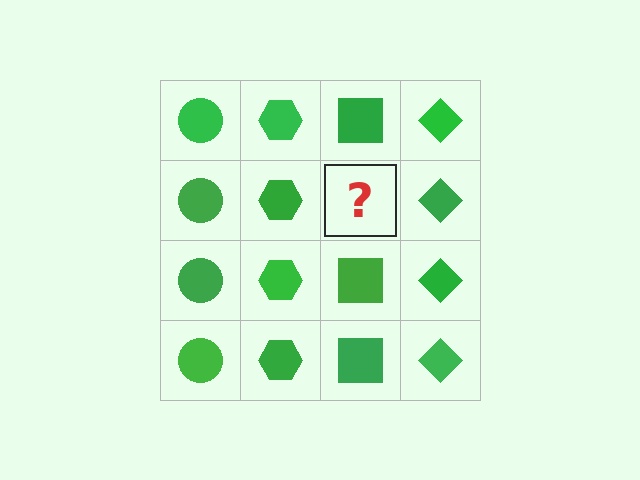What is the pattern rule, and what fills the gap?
The rule is that each column has a consistent shape. The gap should be filled with a green square.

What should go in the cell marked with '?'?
The missing cell should contain a green square.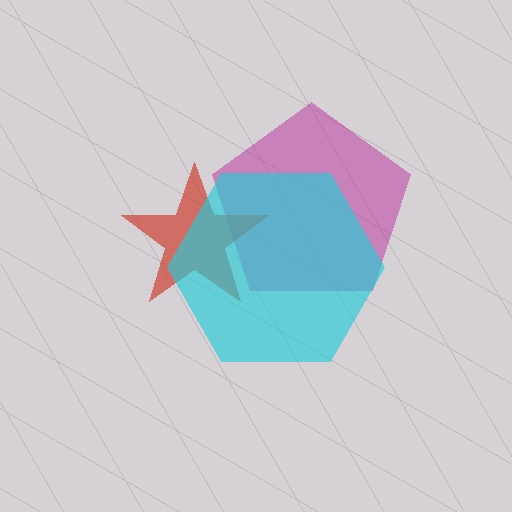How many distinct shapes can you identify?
There are 3 distinct shapes: a magenta pentagon, a red star, a cyan hexagon.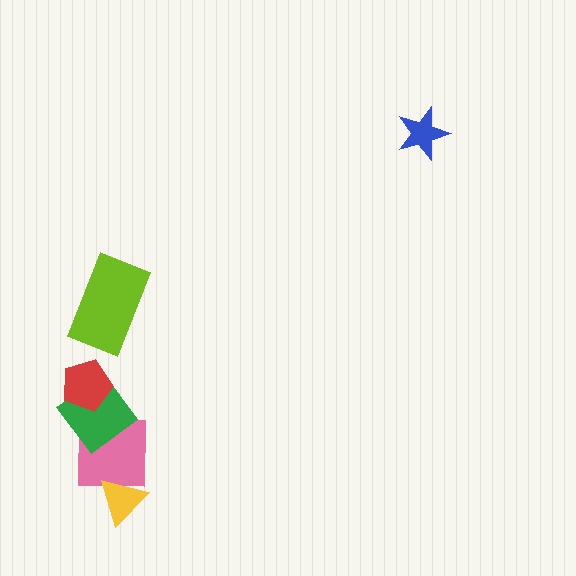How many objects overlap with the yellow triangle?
1 object overlaps with the yellow triangle.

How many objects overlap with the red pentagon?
1 object overlaps with the red pentagon.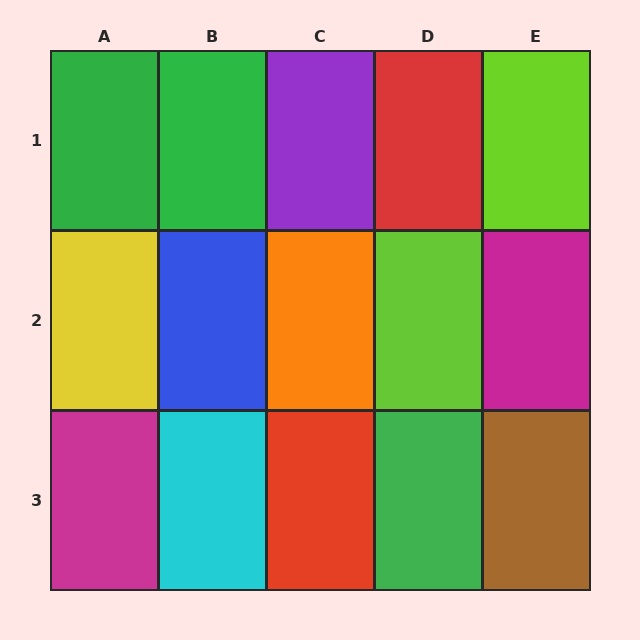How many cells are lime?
2 cells are lime.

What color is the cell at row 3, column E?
Brown.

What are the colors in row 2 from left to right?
Yellow, blue, orange, lime, magenta.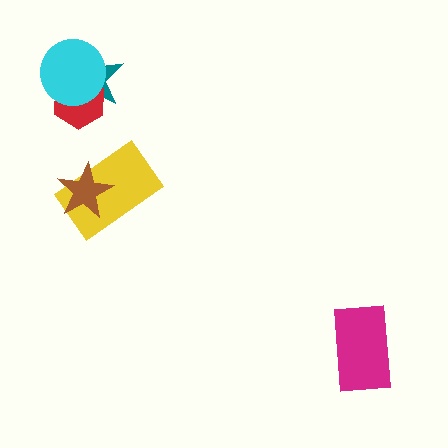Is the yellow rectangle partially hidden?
Yes, it is partially covered by another shape.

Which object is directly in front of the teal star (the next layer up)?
The red hexagon is directly in front of the teal star.